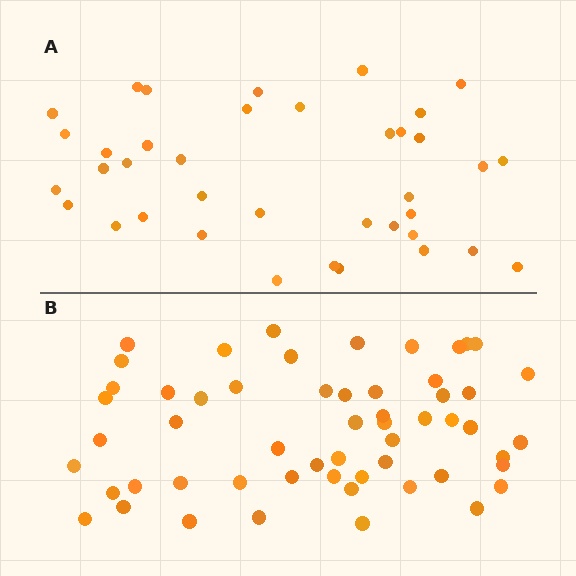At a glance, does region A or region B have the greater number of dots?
Region B (the bottom region) has more dots.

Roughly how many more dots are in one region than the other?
Region B has approximately 20 more dots than region A.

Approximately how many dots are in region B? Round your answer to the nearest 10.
About 60 dots. (The exact count is 56, which rounds to 60.)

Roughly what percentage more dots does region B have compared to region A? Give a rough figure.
About 45% more.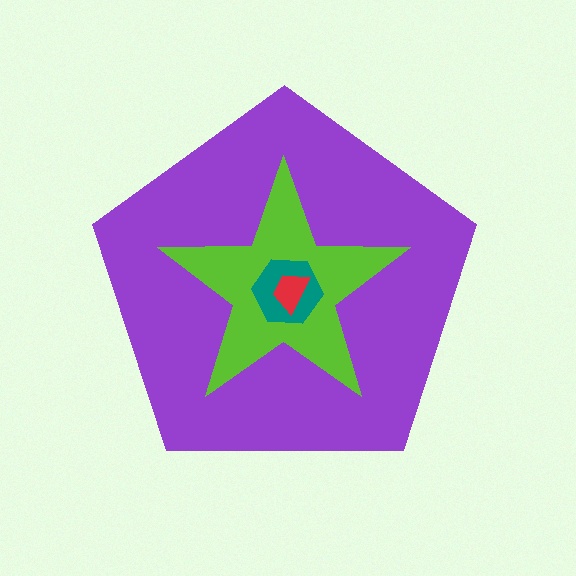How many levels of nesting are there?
4.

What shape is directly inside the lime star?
The teal hexagon.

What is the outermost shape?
The purple pentagon.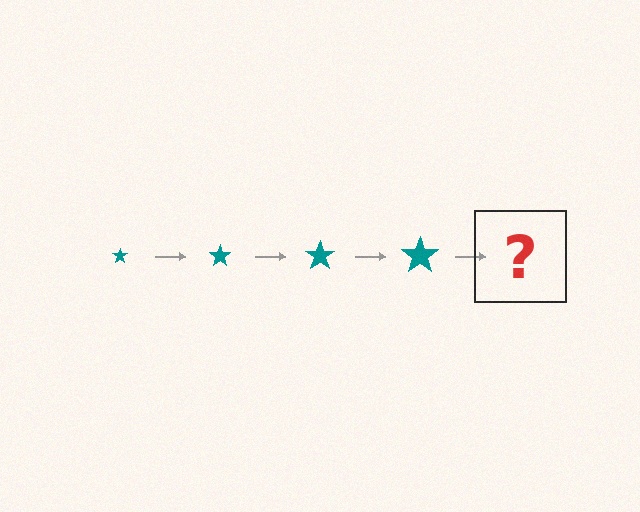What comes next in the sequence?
The next element should be a teal star, larger than the previous one.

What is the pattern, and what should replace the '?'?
The pattern is that the star gets progressively larger each step. The '?' should be a teal star, larger than the previous one.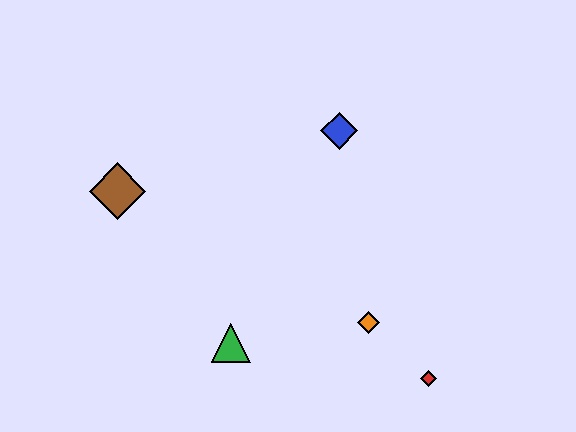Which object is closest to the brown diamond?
The green triangle is closest to the brown diamond.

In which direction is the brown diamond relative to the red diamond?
The brown diamond is to the left of the red diamond.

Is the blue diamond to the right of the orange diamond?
No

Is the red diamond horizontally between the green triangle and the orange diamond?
No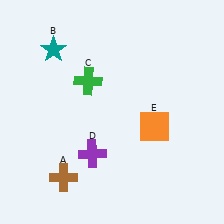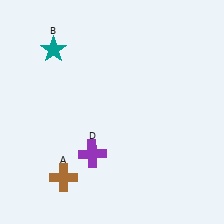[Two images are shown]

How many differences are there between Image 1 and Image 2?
There are 2 differences between the two images.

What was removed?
The orange square (E), the green cross (C) were removed in Image 2.